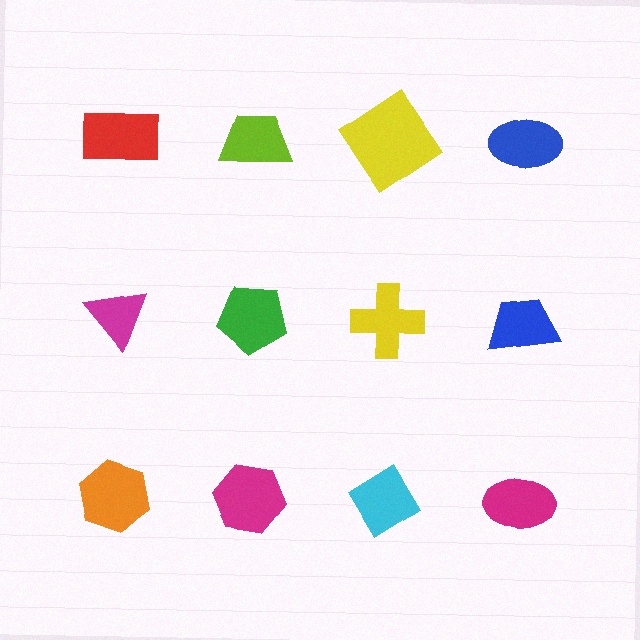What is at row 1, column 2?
A lime trapezoid.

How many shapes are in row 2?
4 shapes.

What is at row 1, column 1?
A red rectangle.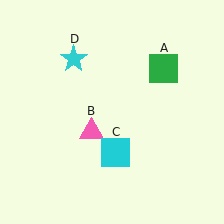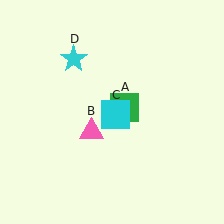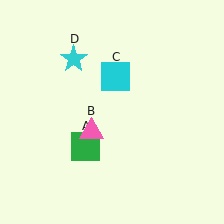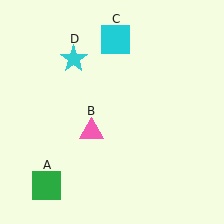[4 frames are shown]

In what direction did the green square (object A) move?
The green square (object A) moved down and to the left.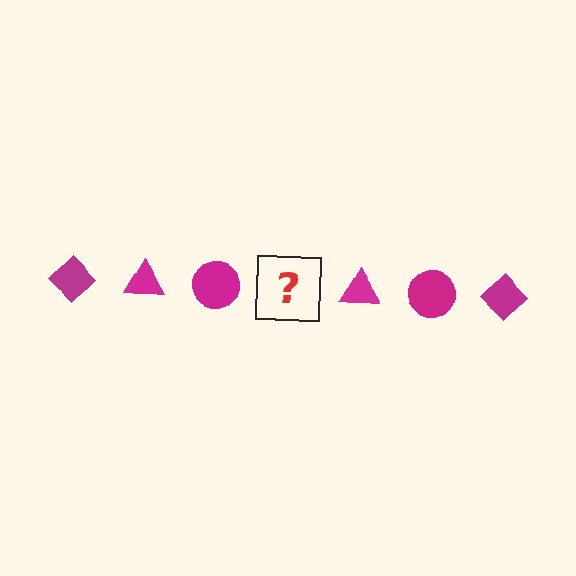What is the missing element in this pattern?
The missing element is a magenta diamond.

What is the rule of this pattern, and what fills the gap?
The rule is that the pattern cycles through diamond, triangle, circle shapes in magenta. The gap should be filled with a magenta diamond.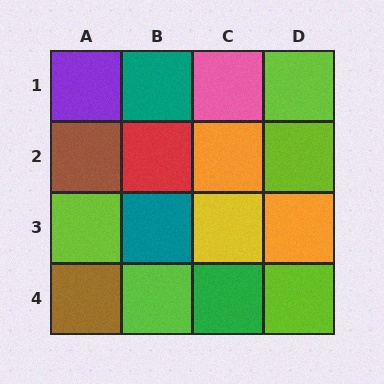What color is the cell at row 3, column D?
Orange.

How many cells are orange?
2 cells are orange.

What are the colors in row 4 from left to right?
Brown, lime, green, lime.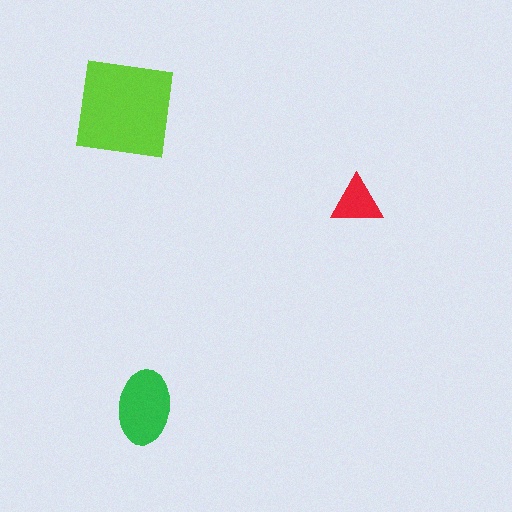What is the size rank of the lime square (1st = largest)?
1st.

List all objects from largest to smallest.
The lime square, the green ellipse, the red triangle.